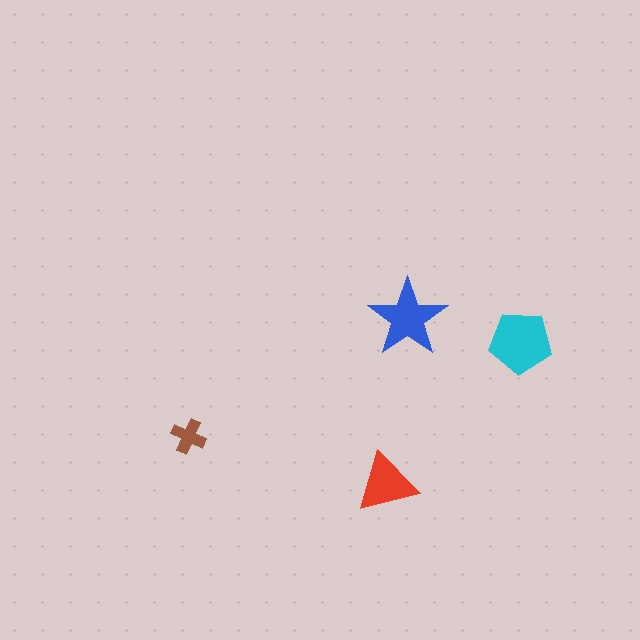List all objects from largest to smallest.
The cyan pentagon, the blue star, the red triangle, the brown cross.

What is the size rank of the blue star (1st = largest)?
2nd.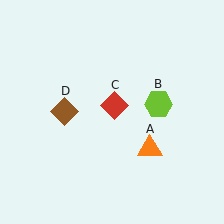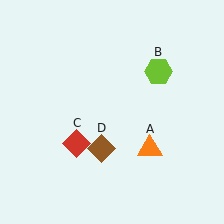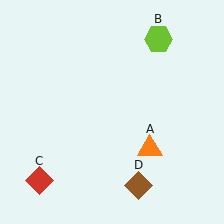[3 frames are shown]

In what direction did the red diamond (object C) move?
The red diamond (object C) moved down and to the left.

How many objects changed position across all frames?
3 objects changed position: lime hexagon (object B), red diamond (object C), brown diamond (object D).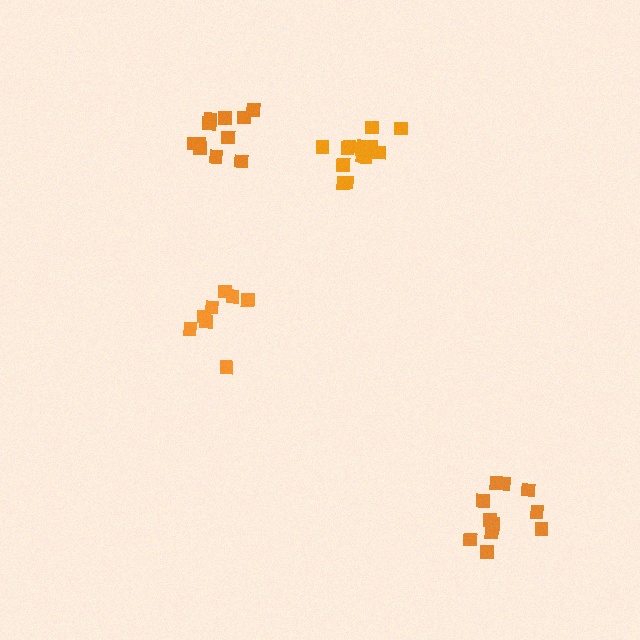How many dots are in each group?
Group 1: 14 dots, Group 2: 8 dots, Group 3: 11 dots, Group 4: 11 dots (44 total).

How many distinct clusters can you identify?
There are 4 distinct clusters.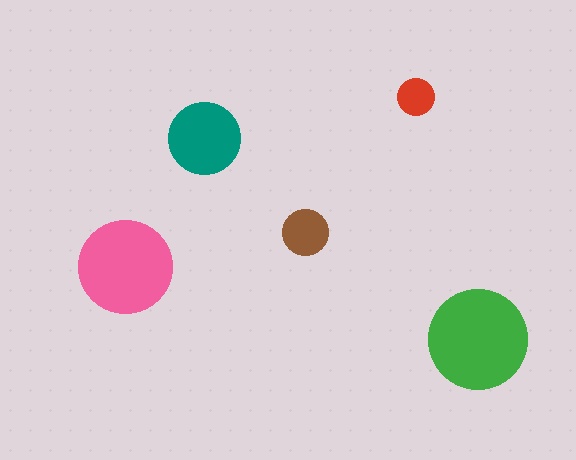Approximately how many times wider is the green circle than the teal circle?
About 1.5 times wider.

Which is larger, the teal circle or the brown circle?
The teal one.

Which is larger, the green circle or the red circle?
The green one.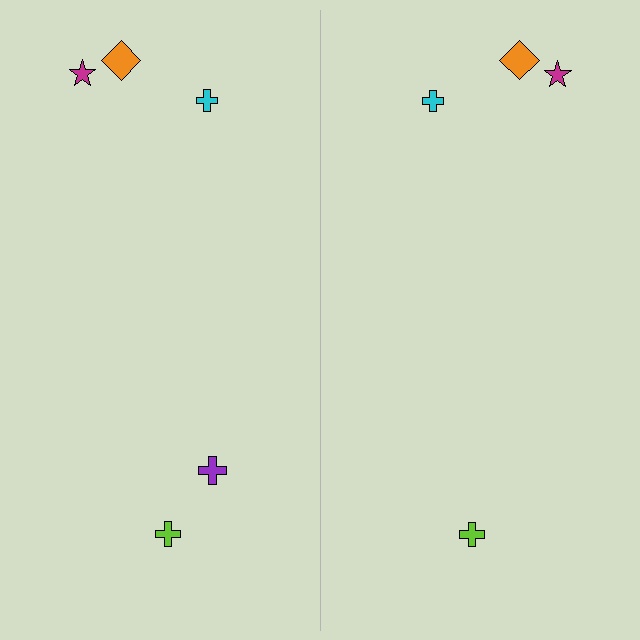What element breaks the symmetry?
A purple cross is missing from the right side.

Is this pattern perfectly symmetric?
No, the pattern is not perfectly symmetric. A purple cross is missing from the right side.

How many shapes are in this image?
There are 9 shapes in this image.